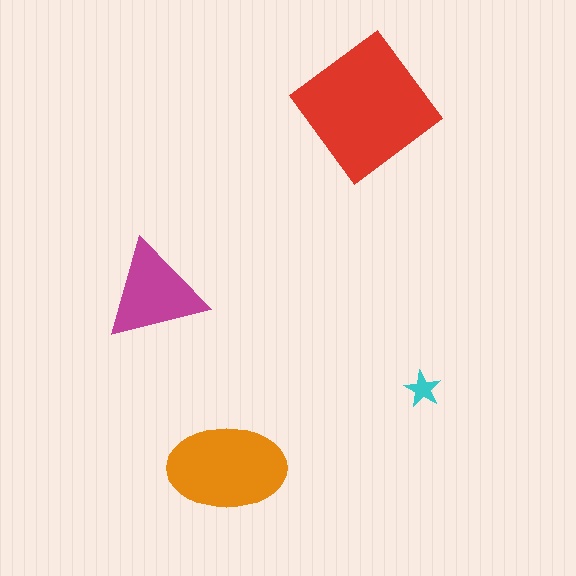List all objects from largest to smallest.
The red diamond, the orange ellipse, the magenta triangle, the cyan star.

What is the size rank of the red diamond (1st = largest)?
1st.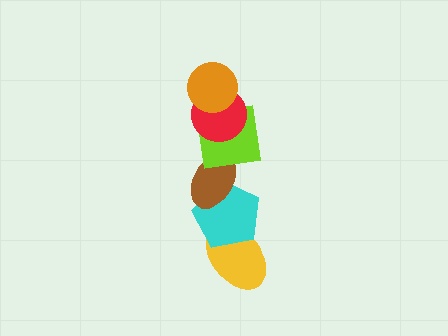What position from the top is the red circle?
The red circle is 2nd from the top.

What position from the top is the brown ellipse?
The brown ellipse is 4th from the top.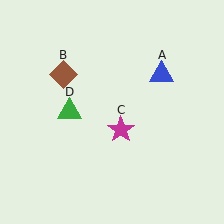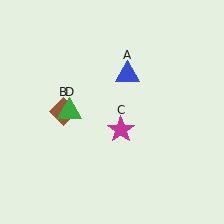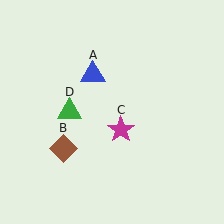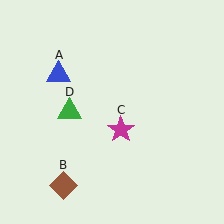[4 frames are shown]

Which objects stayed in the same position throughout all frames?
Magenta star (object C) and green triangle (object D) remained stationary.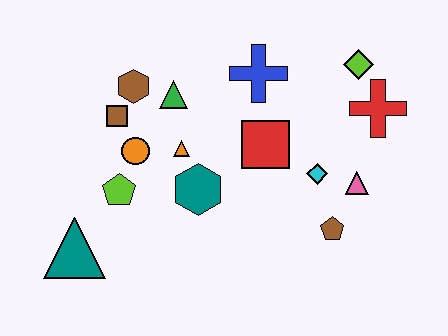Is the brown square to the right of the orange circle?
No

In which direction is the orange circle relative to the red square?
The orange circle is to the left of the red square.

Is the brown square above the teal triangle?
Yes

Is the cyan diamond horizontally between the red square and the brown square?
No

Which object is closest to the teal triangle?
The lime pentagon is closest to the teal triangle.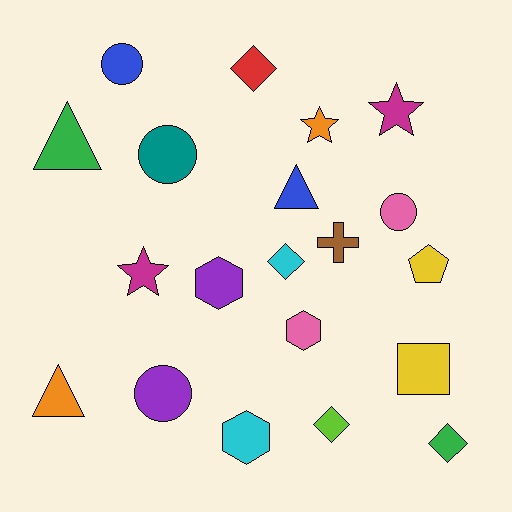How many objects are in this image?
There are 20 objects.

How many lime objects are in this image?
There is 1 lime object.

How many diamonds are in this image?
There are 4 diamonds.